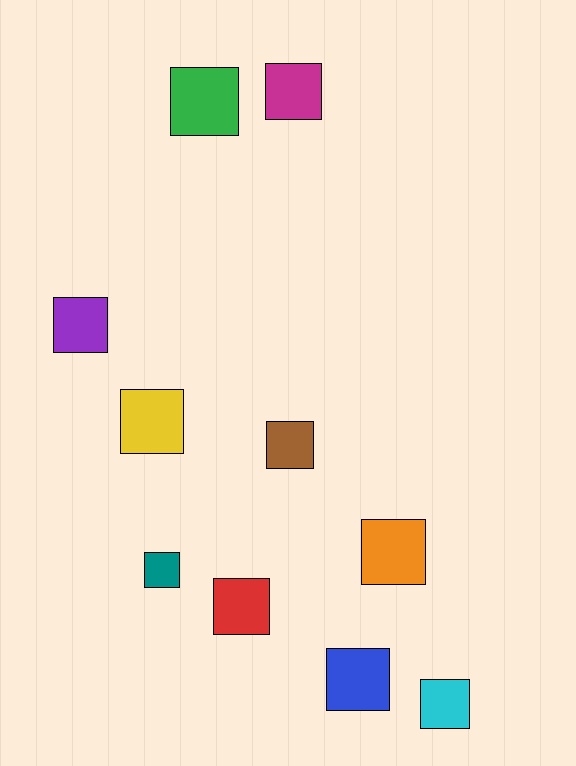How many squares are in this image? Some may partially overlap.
There are 10 squares.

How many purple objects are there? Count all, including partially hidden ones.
There is 1 purple object.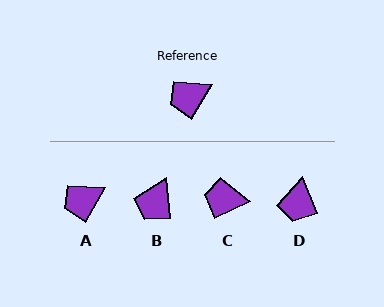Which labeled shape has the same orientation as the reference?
A.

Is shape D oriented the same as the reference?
No, it is off by about 52 degrees.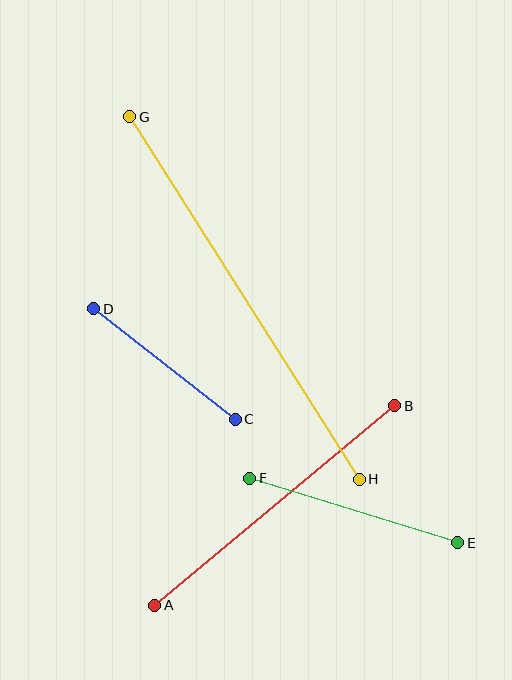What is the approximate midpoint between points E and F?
The midpoint is at approximately (354, 510) pixels.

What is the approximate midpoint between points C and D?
The midpoint is at approximately (165, 364) pixels.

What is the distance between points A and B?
The distance is approximately 312 pixels.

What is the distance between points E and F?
The distance is approximately 218 pixels.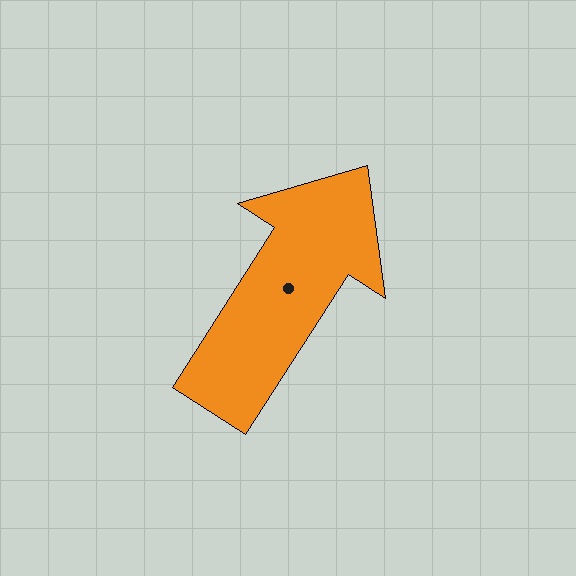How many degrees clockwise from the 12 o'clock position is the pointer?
Approximately 33 degrees.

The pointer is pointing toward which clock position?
Roughly 1 o'clock.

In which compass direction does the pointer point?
Northeast.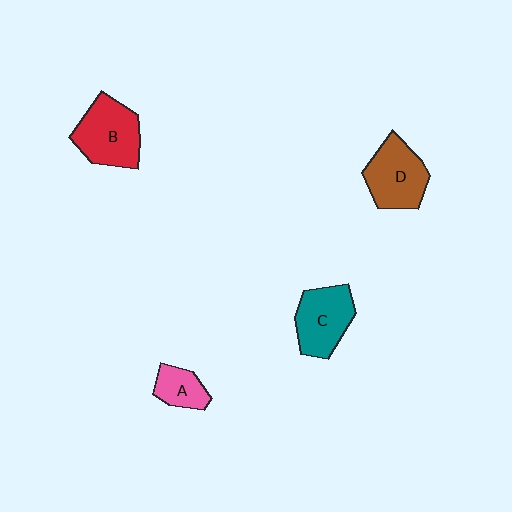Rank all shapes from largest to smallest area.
From largest to smallest: B (red), D (brown), C (teal), A (pink).